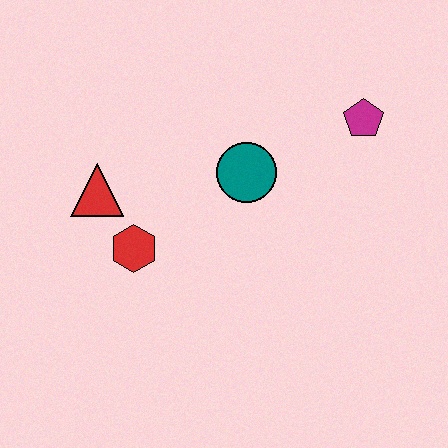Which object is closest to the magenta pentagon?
The teal circle is closest to the magenta pentagon.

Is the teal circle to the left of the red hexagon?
No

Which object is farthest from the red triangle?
The magenta pentagon is farthest from the red triangle.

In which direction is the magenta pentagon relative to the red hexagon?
The magenta pentagon is to the right of the red hexagon.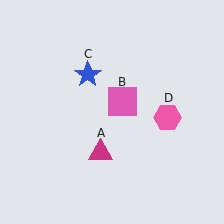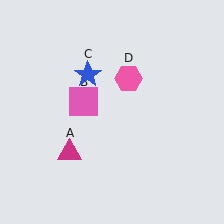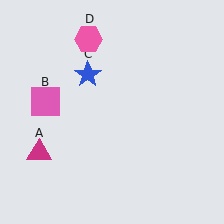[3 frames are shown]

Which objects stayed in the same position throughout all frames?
Blue star (object C) remained stationary.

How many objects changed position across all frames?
3 objects changed position: magenta triangle (object A), pink square (object B), pink hexagon (object D).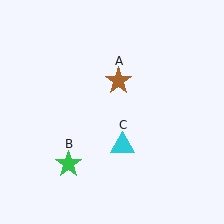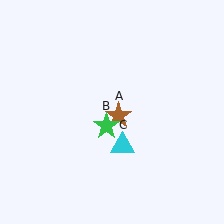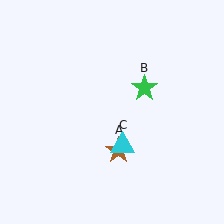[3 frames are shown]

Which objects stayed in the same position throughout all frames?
Cyan triangle (object C) remained stationary.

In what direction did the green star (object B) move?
The green star (object B) moved up and to the right.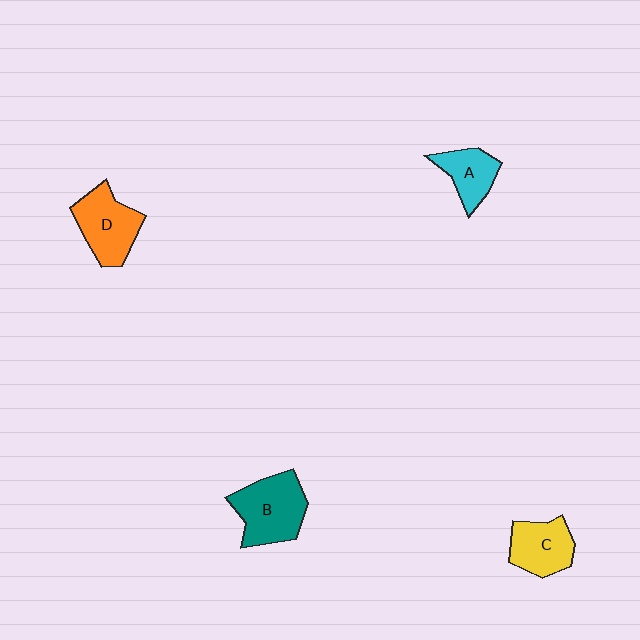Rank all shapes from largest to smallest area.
From largest to smallest: B (teal), D (orange), C (yellow), A (cyan).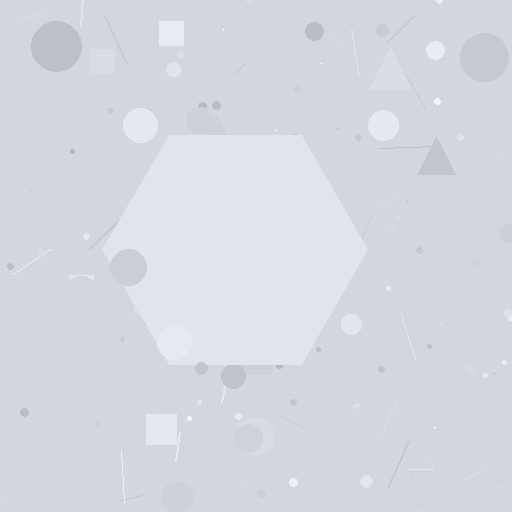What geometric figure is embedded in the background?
A hexagon is embedded in the background.